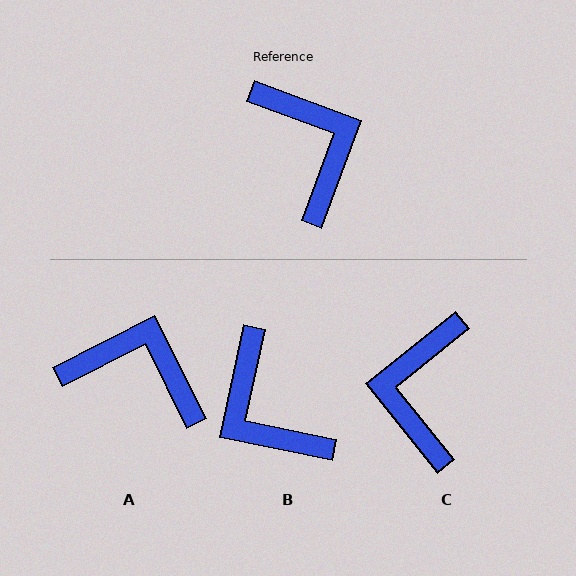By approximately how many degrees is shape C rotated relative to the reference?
Approximately 149 degrees counter-clockwise.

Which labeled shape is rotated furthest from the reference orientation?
B, about 171 degrees away.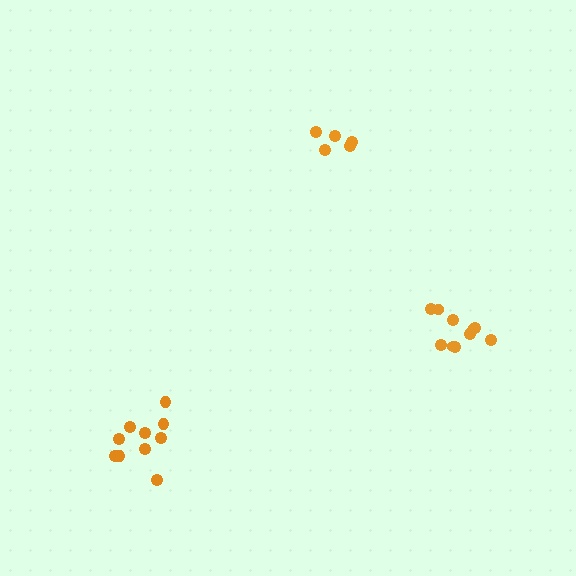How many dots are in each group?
Group 1: 5 dots, Group 2: 10 dots, Group 3: 10 dots (25 total).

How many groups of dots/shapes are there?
There are 3 groups.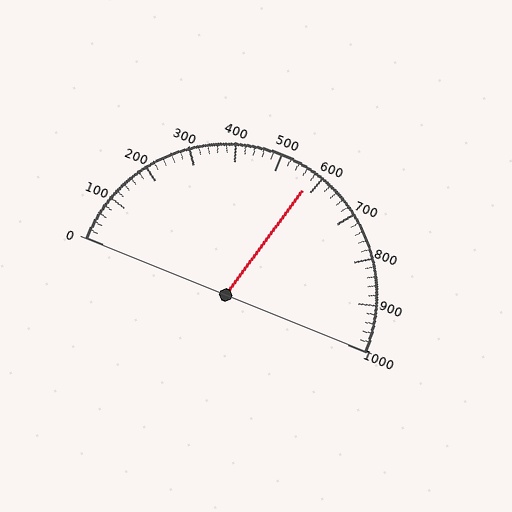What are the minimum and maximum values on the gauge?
The gauge ranges from 0 to 1000.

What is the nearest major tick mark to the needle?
The nearest major tick mark is 600.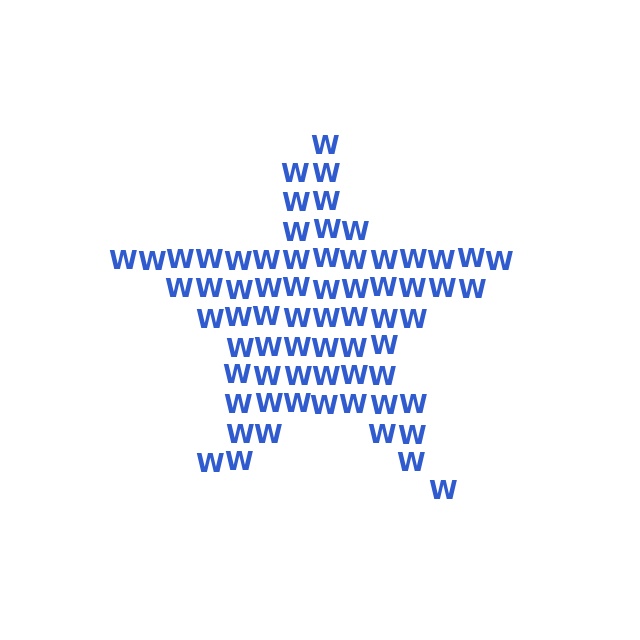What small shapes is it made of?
It is made of small letter W's.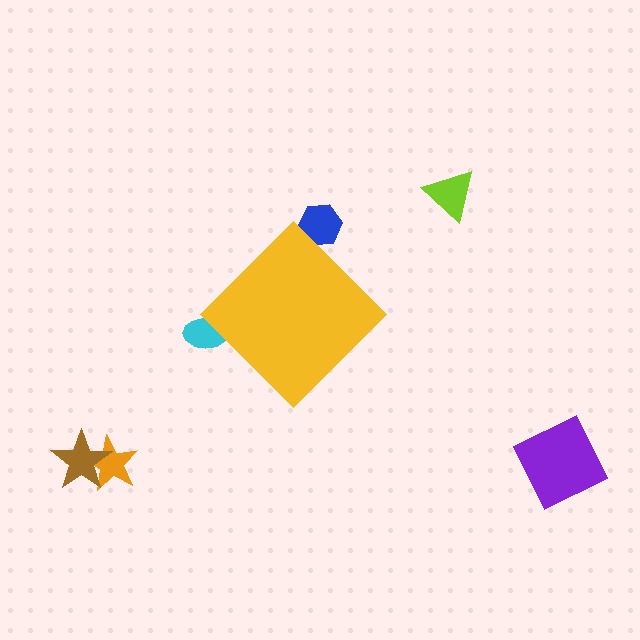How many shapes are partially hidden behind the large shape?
2 shapes are partially hidden.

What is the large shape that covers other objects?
A yellow diamond.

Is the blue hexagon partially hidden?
Yes, the blue hexagon is partially hidden behind the yellow diamond.